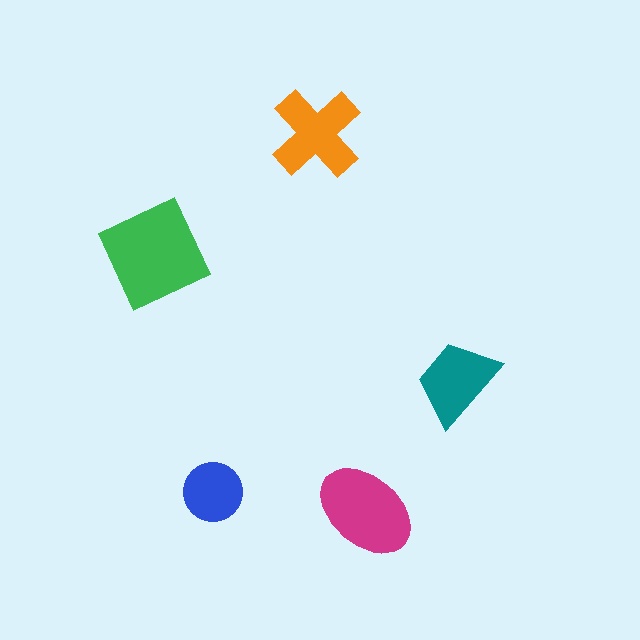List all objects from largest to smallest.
The green square, the magenta ellipse, the orange cross, the teal trapezoid, the blue circle.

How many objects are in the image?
There are 5 objects in the image.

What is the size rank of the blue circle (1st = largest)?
5th.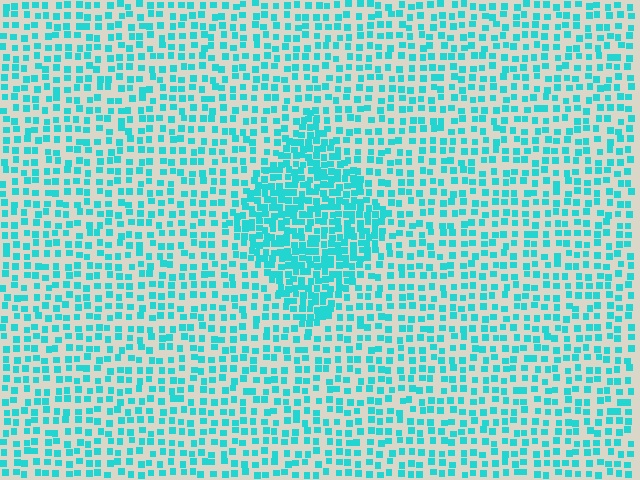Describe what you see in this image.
The image contains small cyan elements arranged at two different densities. A diamond-shaped region is visible where the elements are more densely packed than the surrounding area.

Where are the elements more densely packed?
The elements are more densely packed inside the diamond boundary.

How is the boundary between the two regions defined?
The boundary is defined by a change in element density (approximately 2.0x ratio). All elements are the same color, size, and shape.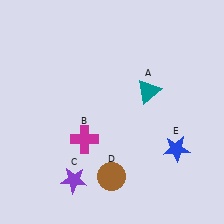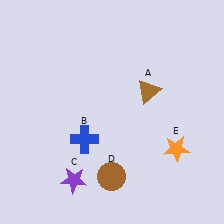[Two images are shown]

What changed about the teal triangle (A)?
In Image 1, A is teal. In Image 2, it changed to brown.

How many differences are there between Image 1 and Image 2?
There are 3 differences between the two images.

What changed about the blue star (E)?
In Image 1, E is blue. In Image 2, it changed to orange.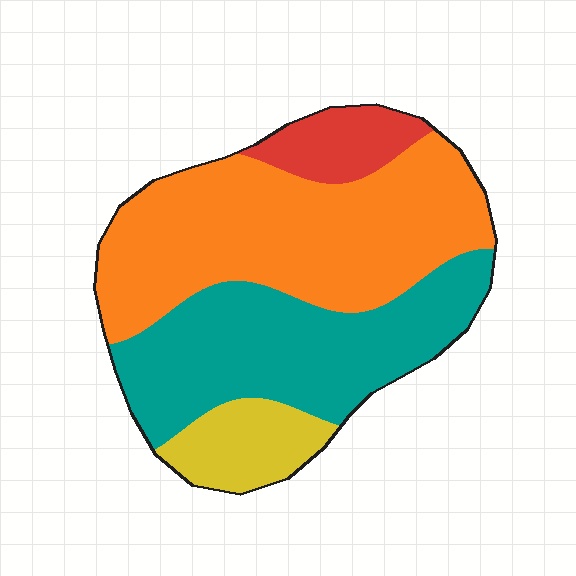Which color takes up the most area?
Orange, at roughly 45%.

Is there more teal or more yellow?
Teal.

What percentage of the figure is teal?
Teal covers around 35% of the figure.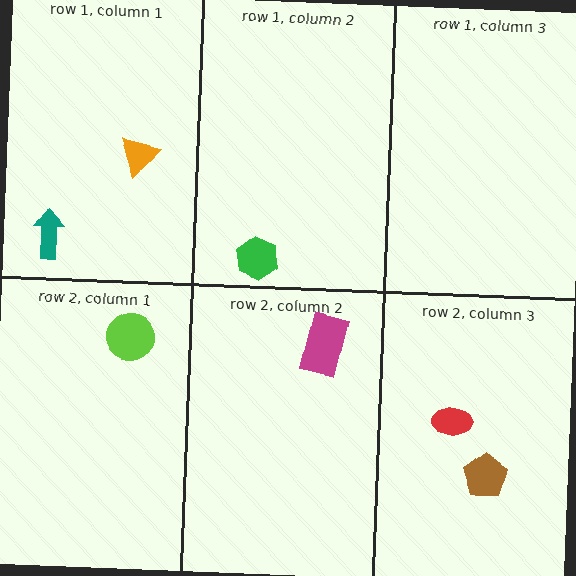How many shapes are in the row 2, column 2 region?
1.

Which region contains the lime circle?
The row 2, column 1 region.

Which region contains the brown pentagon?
The row 2, column 3 region.